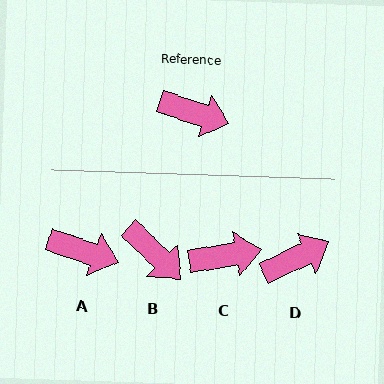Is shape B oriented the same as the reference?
No, it is off by about 26 degrees.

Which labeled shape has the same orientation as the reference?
A.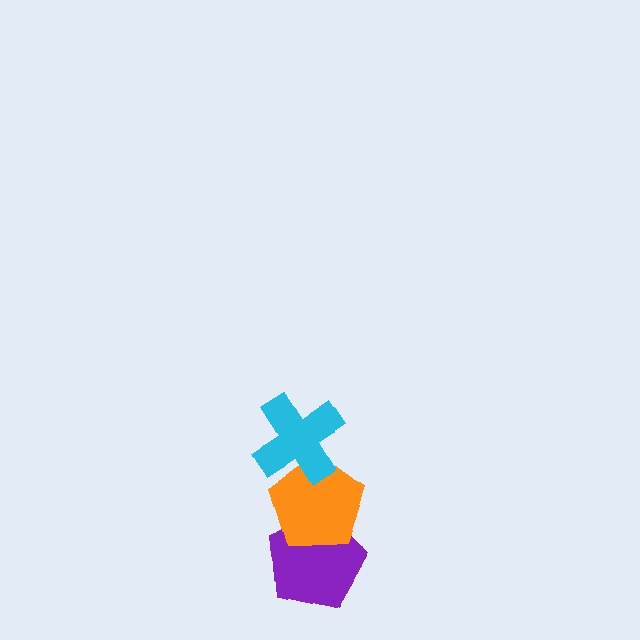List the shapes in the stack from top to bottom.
From top to bottom: the cyan cross, the orange pentagon, the purple pentagon.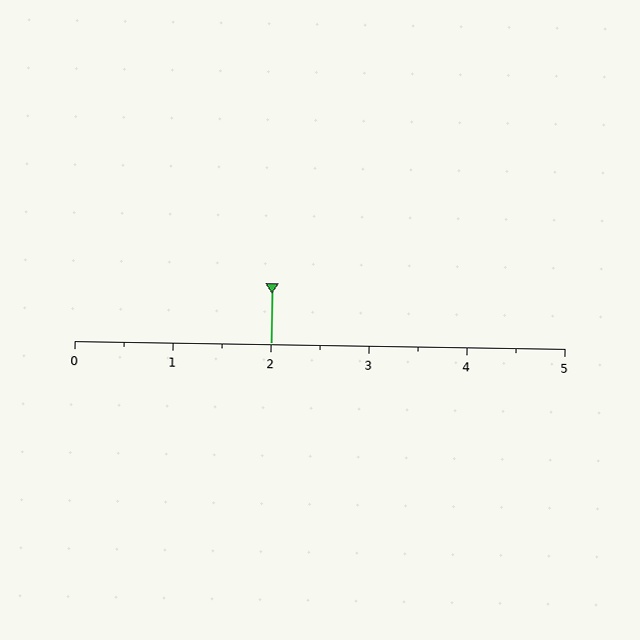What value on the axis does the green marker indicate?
The marker indicates approximately 2.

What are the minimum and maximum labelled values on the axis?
The axis runs from 0 to 5.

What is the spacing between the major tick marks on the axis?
The major ticks are spaced 1 apart.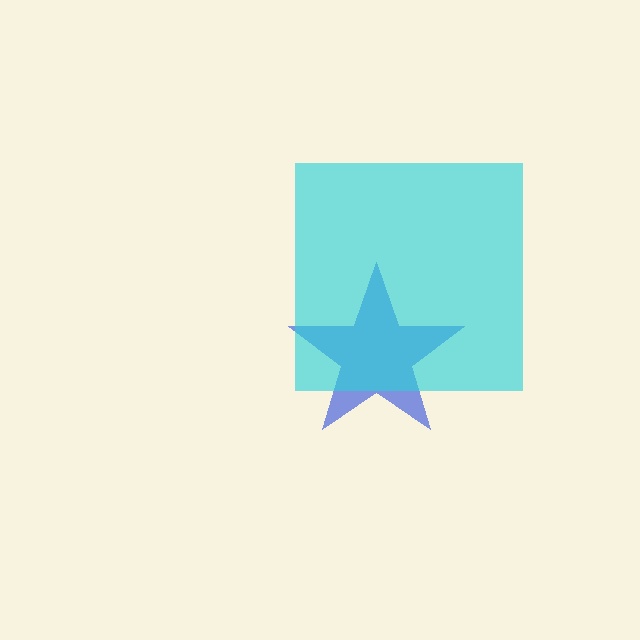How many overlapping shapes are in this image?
There are 2 overlapping shapes in the image.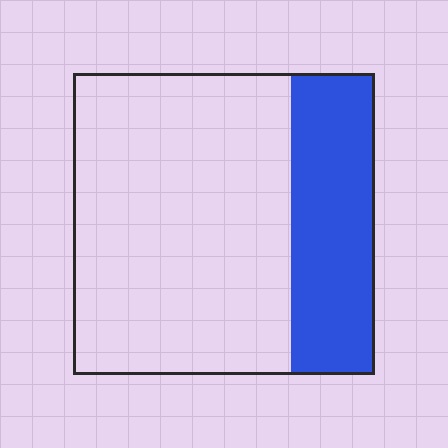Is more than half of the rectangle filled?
No.